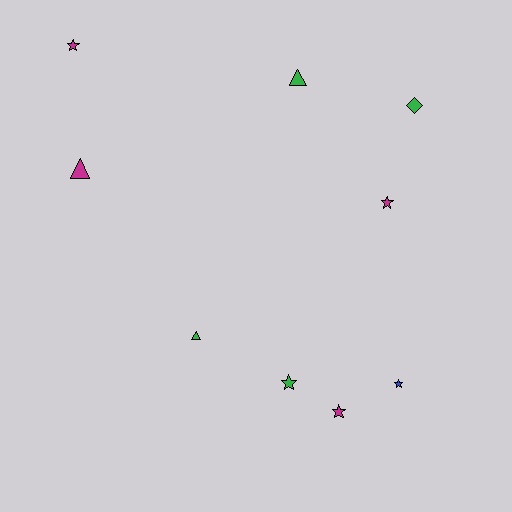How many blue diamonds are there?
There are no blue diamonds.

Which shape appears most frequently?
Star, with 5 objects.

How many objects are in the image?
There are 9 objects.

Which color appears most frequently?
Magenta, with 4 objects.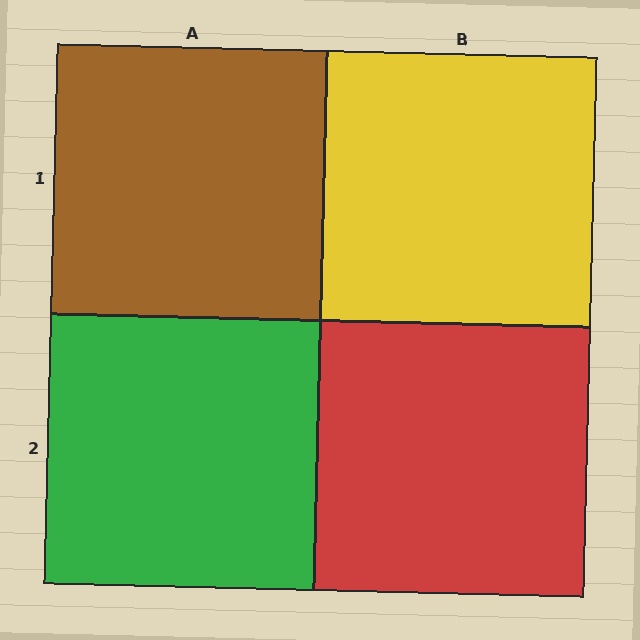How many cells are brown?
1 cell is brown.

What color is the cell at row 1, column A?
Brown.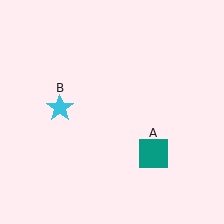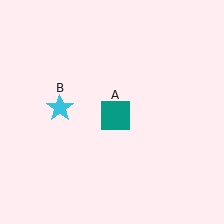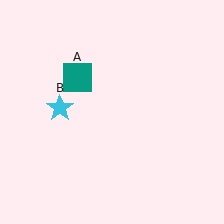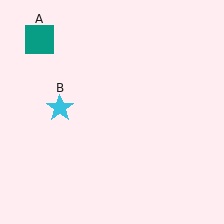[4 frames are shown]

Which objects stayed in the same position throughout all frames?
Cyan star (object B) remained stationary.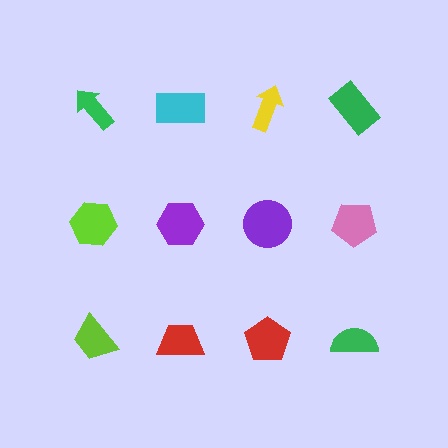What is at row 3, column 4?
A green semicircle.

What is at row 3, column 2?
A red trapezoid.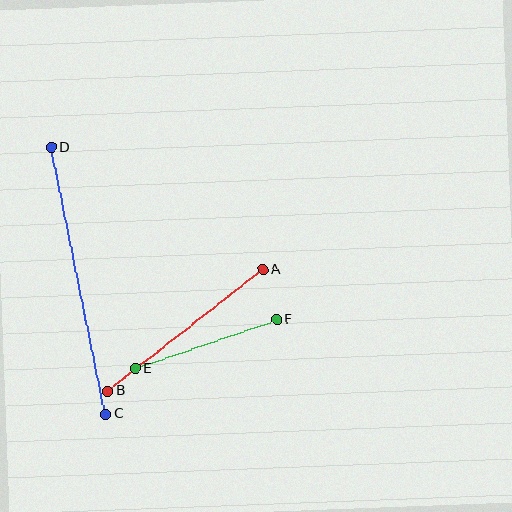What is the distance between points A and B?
The distance is approximately 197 pixels.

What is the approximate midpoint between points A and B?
The midpoint is at approximately (185, 330) pixels.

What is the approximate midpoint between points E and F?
The midpoint is at approximately (206, 344) pixels.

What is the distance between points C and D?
The distance is approximately 272 pixels.